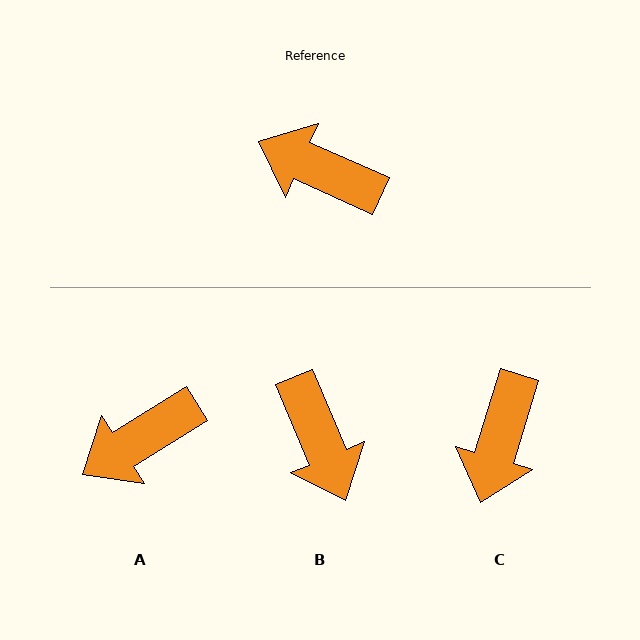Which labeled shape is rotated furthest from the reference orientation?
B, about 137 degrees away.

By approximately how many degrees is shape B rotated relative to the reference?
Approximately 137 degrees counter-clockwise.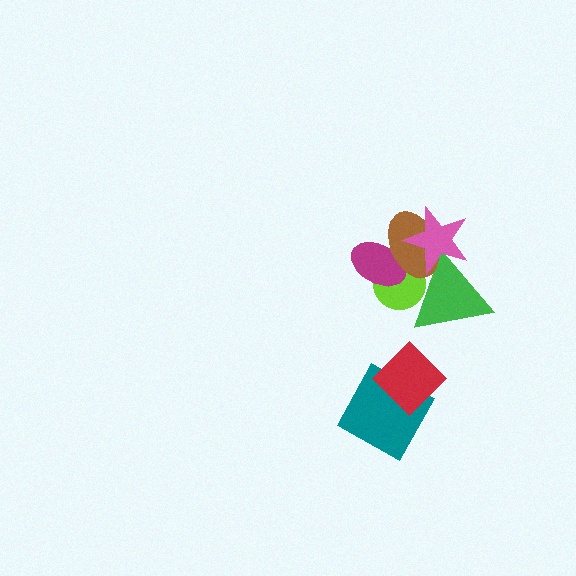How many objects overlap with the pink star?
2 objects overlap with the pink star.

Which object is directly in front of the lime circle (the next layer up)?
The green triangle is directly in front of the lime circle.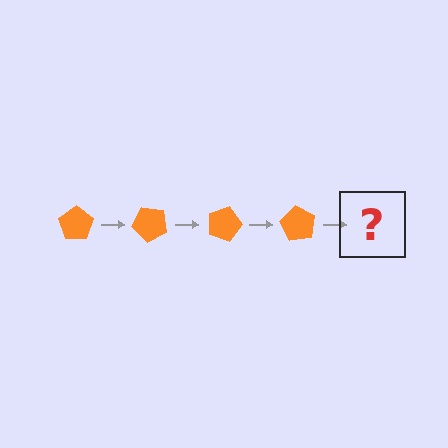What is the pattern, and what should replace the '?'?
The pattern is that the pentagon rotates 45 degrees each step. The '?' should be an orange pentagon rotated 180 degrees.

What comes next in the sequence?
The next element should be an orange pentagon rotated 180 degrees.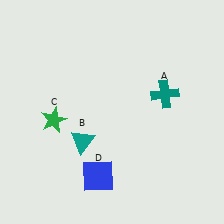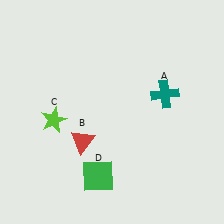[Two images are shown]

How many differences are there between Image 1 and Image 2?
There are 3 differences between the two images.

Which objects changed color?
B changed from teal to red. C changed from green to lime. D changed from blue to green.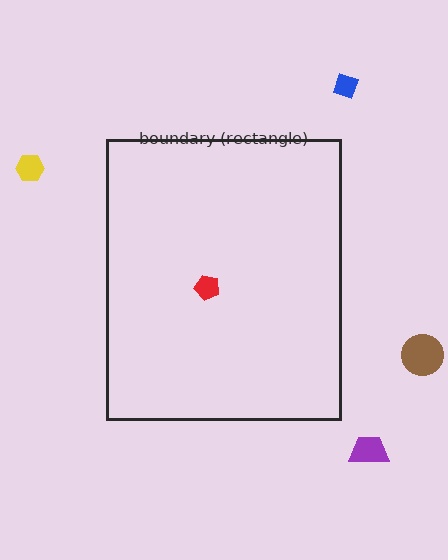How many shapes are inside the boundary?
1 inside, 4 outside.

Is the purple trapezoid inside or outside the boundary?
Outside.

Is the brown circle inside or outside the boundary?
Outside.